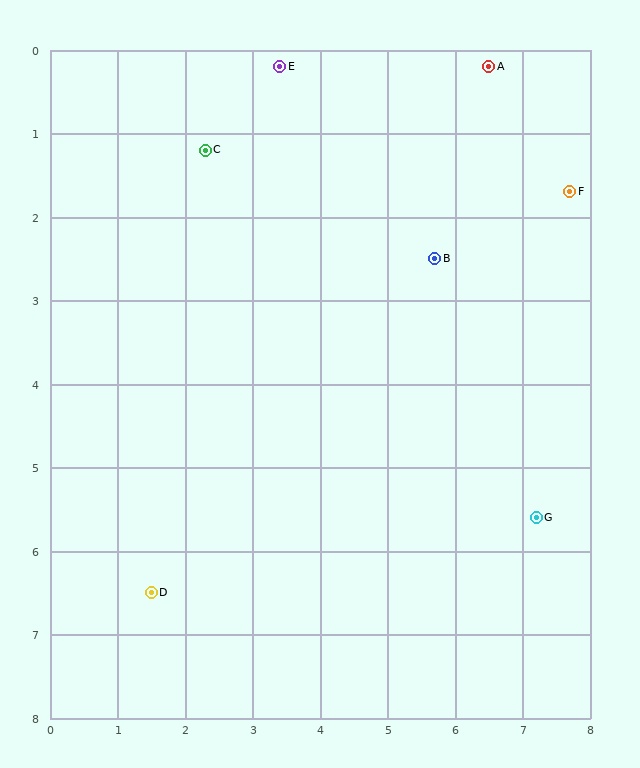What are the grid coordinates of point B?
Point B is at approximately (5.7, 2.5).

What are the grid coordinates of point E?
Point E is at approximately (3.4, 0.2).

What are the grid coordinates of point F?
Point F is at approximately (7.7, 1.7).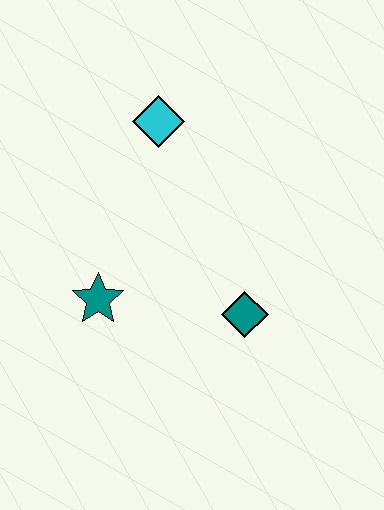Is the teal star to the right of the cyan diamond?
No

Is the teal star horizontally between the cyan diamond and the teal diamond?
No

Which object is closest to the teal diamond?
The teal star is closest to the teal diamond.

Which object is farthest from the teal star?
The cyan diamond is farthest from the teal star.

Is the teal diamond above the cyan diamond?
No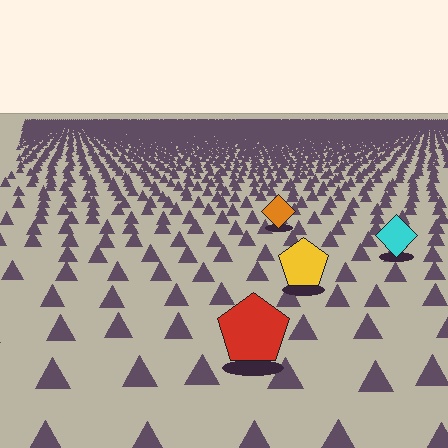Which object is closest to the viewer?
The red pentagon is closest. The texture marks near it are larger and more spread out.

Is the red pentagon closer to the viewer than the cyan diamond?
Yes. The red pentagon is closer — you can tell from the texture gradient: the ground texture is coarser near it.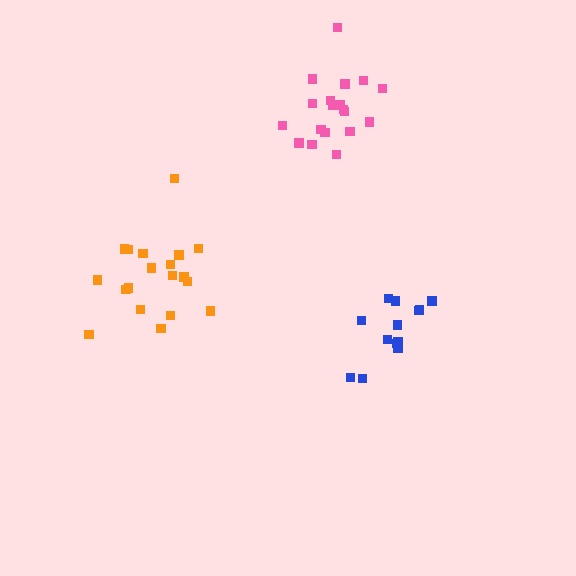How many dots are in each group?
Group 1: 19 dots, Group 2: 19 dots, Group 3: 13 dots (51 total).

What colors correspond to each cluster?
The clusters are colored: pink, orange, blue.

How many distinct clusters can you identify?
There are 3 distinct clusters.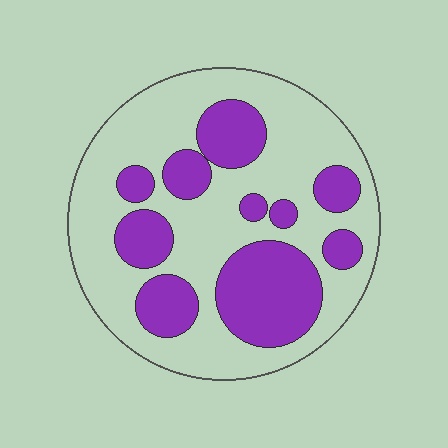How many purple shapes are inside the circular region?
10.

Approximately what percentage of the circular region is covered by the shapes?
Approximately 35%.